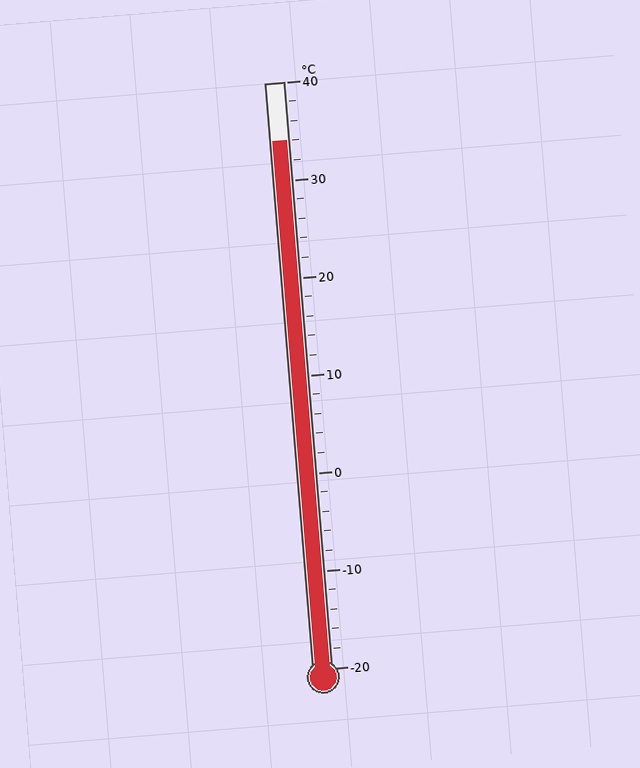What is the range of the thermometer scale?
The thermometer scale ranges from -20°C to 40°C.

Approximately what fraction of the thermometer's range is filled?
The thermometer is filled to approximately 90% of its range.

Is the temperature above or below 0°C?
The temperature is above 0°C.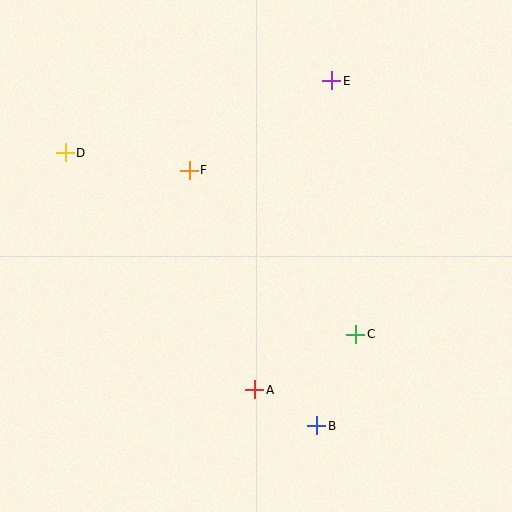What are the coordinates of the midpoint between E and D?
The midpoint between E and D is at (198, 117).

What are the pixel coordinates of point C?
Point C is at (356, 334).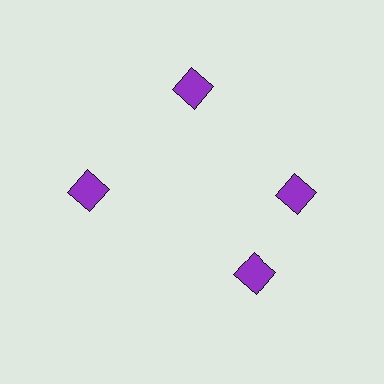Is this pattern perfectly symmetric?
No. The 4 purple diamonds are arranged in a ring, but one element near the 6 o'clock position is rotated out of alignment along the ring, breaking the 4-fold rotational symmetry.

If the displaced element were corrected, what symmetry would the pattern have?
It would have 4-fold rotational symmetry — the pattern would map onto itself every 90 degrees.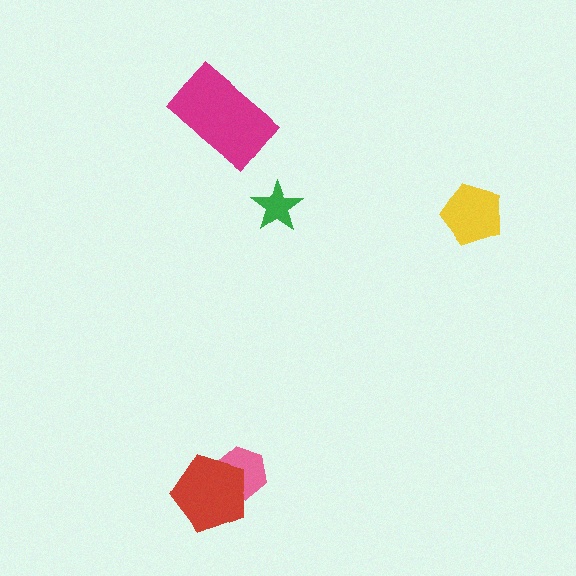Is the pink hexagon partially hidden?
Yes, it is partially covered by another shape.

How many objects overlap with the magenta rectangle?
0 objects overlap with the magenta rectangle.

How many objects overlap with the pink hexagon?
1 object overlaps with the pink hexagon.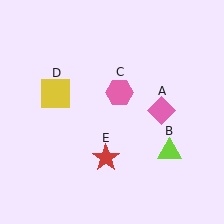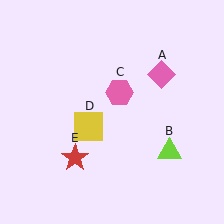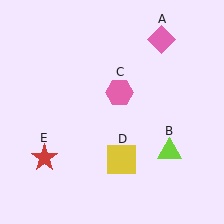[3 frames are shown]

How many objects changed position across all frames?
3 objects changed position: pink diamond (object A), yellow square (object D), red star (object E).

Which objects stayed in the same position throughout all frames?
Lime triangle (object B) and pink hexagon (object C) remained stationary.